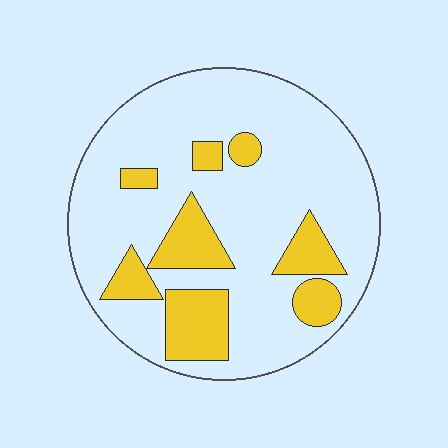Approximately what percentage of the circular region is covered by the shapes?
Approximately 20%.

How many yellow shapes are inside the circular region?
8.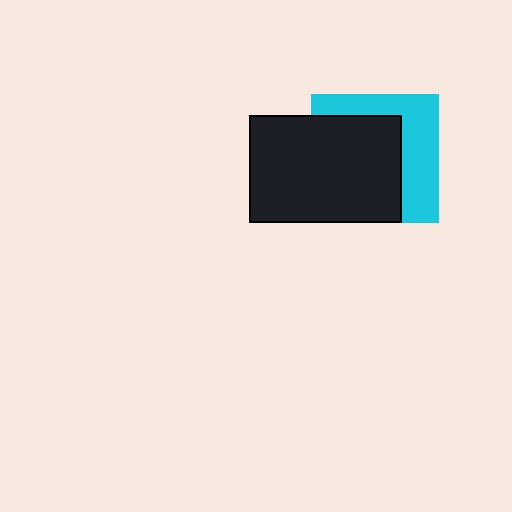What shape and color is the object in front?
The object in front is a black rectangle.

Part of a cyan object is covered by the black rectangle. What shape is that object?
It is a square.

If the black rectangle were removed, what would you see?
You would see the complete cyan square.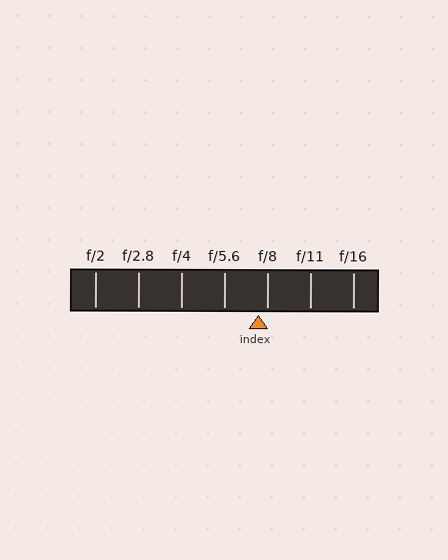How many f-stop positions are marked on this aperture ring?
There are 7 f-stop positions marked.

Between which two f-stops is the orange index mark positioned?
The index mark is between f/5.6 and f/8.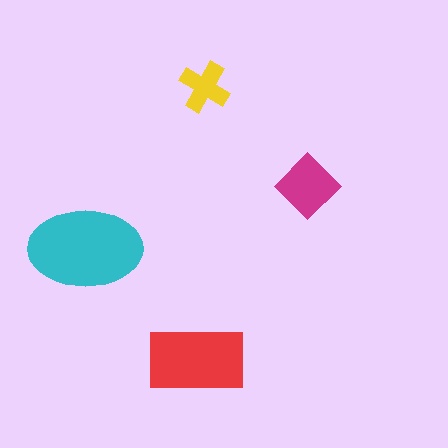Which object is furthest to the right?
The magenta diamond is rightmost.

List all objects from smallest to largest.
The yellow cross, the magenta diamond, the red rectangle, the cyan ellipse.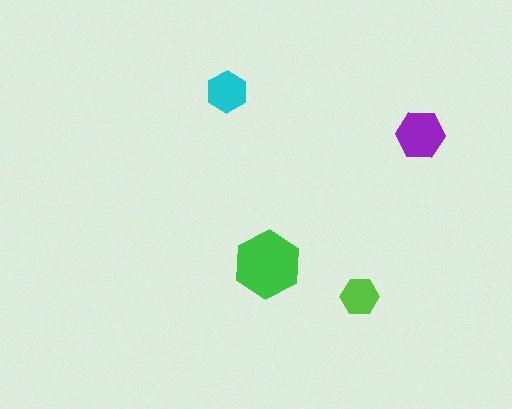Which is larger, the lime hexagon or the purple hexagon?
The purple one.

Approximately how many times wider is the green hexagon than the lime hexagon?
About 2 times wider.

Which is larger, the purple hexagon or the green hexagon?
The green one.